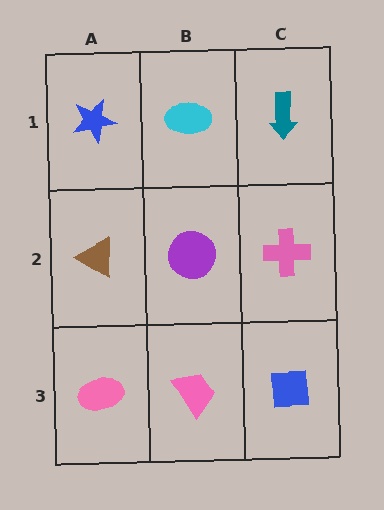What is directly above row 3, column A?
A brown triangle.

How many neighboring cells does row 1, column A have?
2.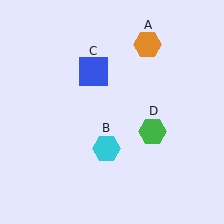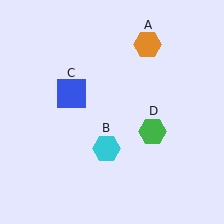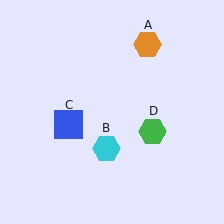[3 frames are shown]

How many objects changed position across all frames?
1 object changed position: blue square (object C).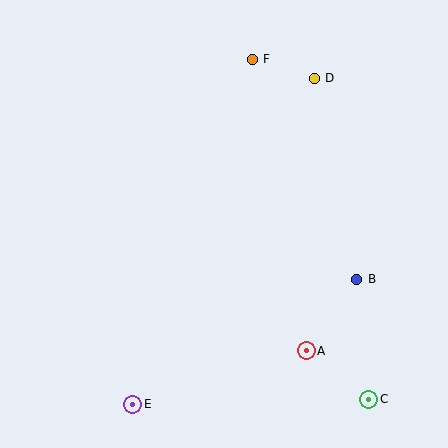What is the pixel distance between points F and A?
The distance between F and A is 297 pixels.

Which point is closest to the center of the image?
Point B at (357, 279) is closest to the center.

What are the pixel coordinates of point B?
Point B is at (357, 279).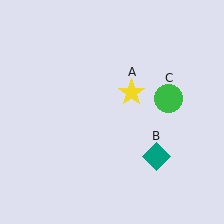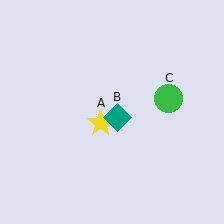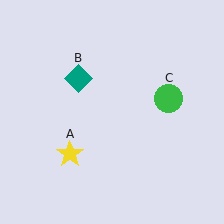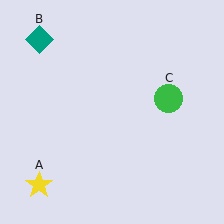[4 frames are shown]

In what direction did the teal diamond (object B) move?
The teal diamond (object B) moved up and to the left.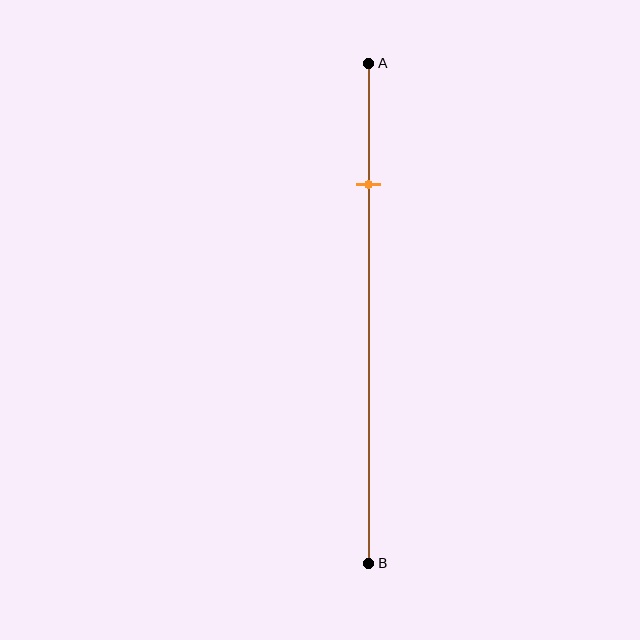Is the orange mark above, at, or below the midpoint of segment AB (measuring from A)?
The orange mark is above the midpoint of segment AB.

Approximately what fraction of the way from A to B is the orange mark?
The orange mark is approximately 25% of the way from A to B.